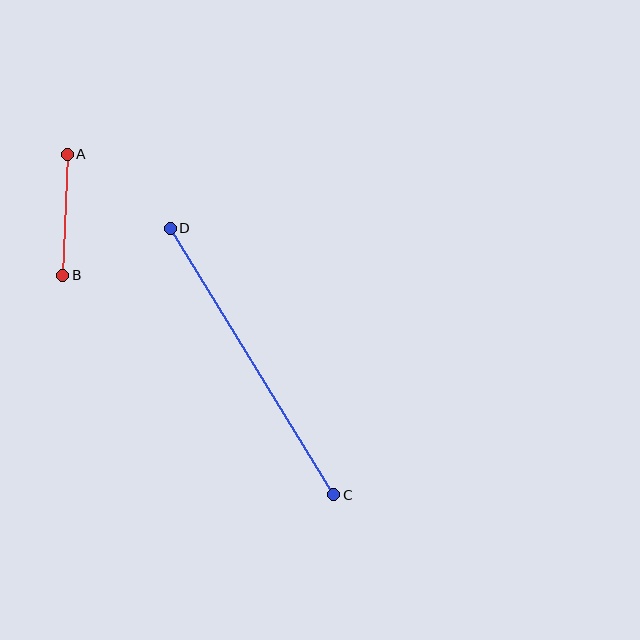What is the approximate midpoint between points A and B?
The midpoint is at approximately (65, 215) pixels.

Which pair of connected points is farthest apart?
Points C and D are farthest apart.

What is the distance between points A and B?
The distance is approximately 121 pixels.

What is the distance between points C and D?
The distance is approximately 313 pixels.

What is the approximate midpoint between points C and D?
The midpoint is at approximately (252, 362) pixels.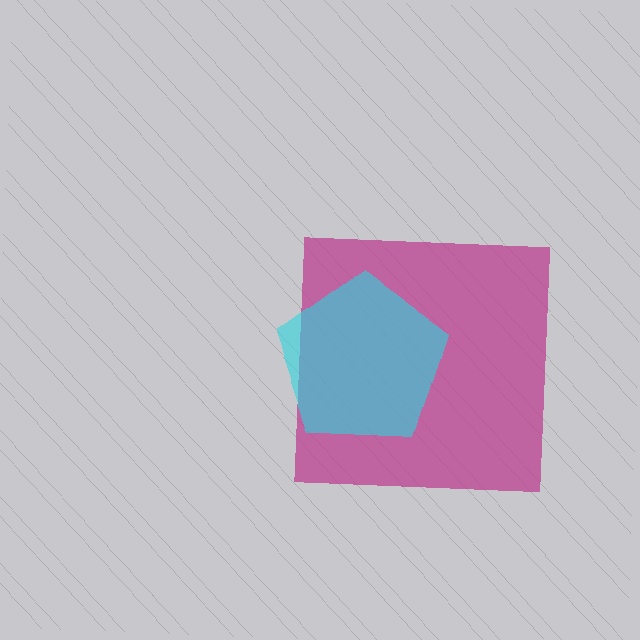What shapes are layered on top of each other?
The layered shapes are: a magenta square, a cyan pentagon.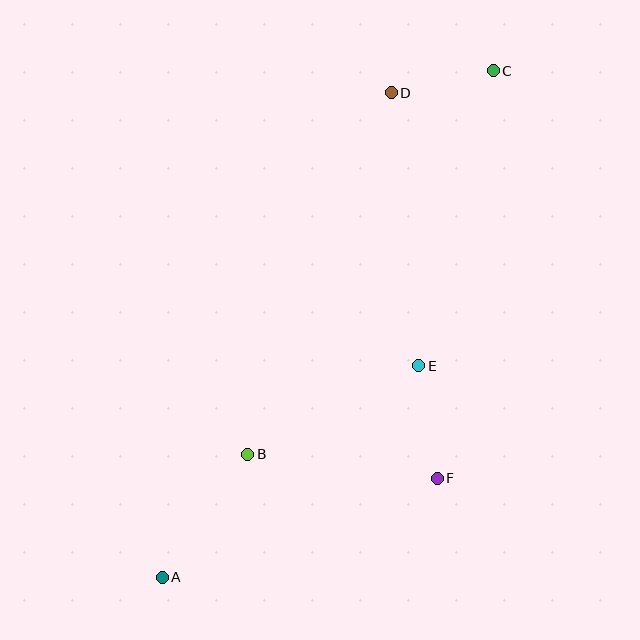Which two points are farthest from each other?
Points A and C are farthest from each other.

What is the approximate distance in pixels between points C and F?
The distance between C and F is approximately 412 pixels.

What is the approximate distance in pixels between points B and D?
The distance between B and D is approximately 389 pixels.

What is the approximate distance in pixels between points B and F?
The distance between B and F is approximately 191 pixels.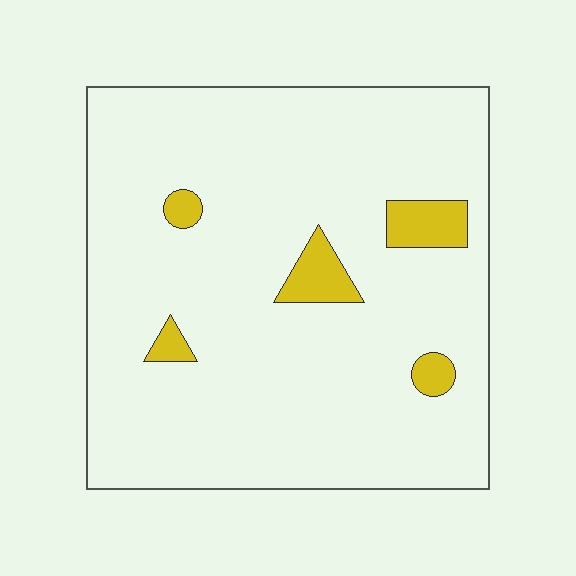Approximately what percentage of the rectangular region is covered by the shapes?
Approximately 5%.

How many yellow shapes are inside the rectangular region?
5.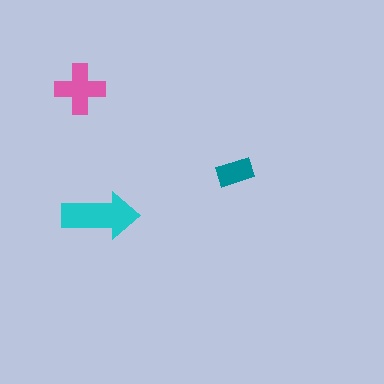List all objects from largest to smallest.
The cyan arrow, the pink cross, the teal rectangle.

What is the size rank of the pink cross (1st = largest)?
2nd.